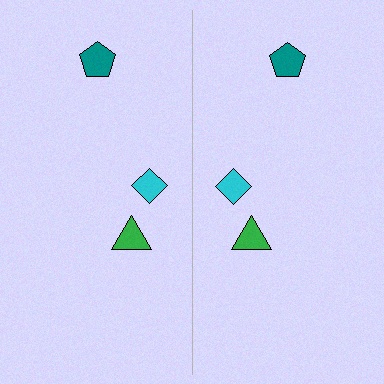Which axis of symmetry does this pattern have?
The pattern has a vertical axis of symmetry running through the center of the image.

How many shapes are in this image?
There are 6 shapes in this image.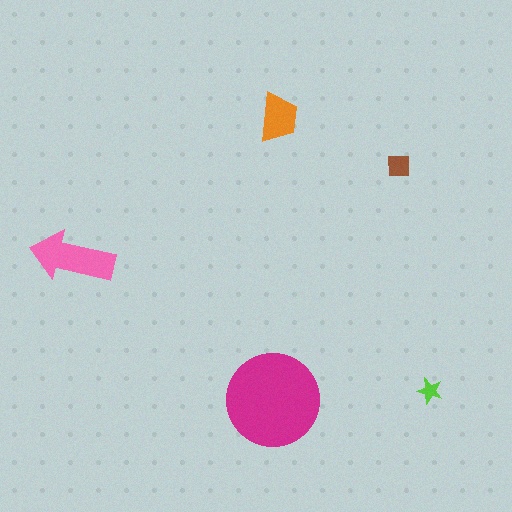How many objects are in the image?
There are 5 objects in the image.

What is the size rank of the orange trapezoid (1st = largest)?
3rd.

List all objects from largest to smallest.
The magenta circle, the pink arrow, the orange trapezoid, the brown square, the lime star.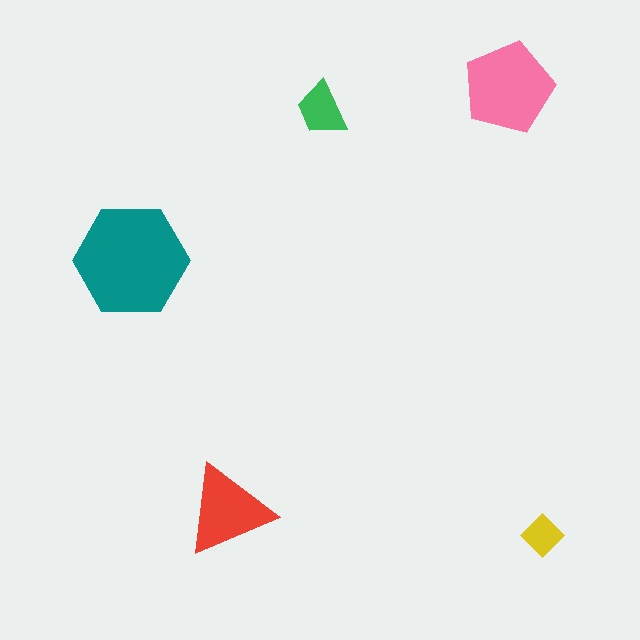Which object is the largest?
The teal hexagon.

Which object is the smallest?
The yellow diamond.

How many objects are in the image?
There are 5 objects in the image.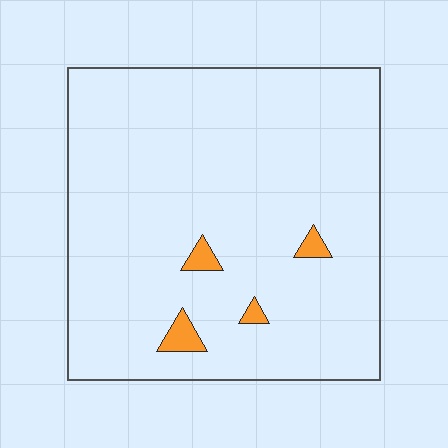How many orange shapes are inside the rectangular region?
4.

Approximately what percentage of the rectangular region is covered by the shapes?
Approximately 5%.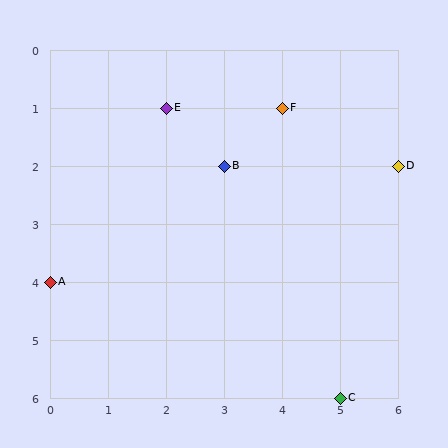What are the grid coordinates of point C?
Point C is at grid coordinates (5, 6).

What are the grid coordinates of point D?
Point D is at grid coordinates (6, 2).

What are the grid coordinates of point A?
Point A is at grid coordinates (0, 4).